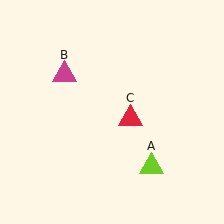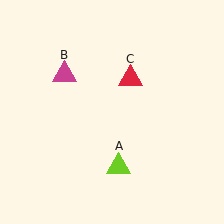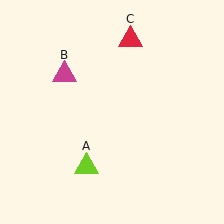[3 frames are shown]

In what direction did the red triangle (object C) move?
The red triangle (object C) moved up.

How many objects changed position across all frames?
2 objects changed position: lime triangle (object A), red triangle (object C).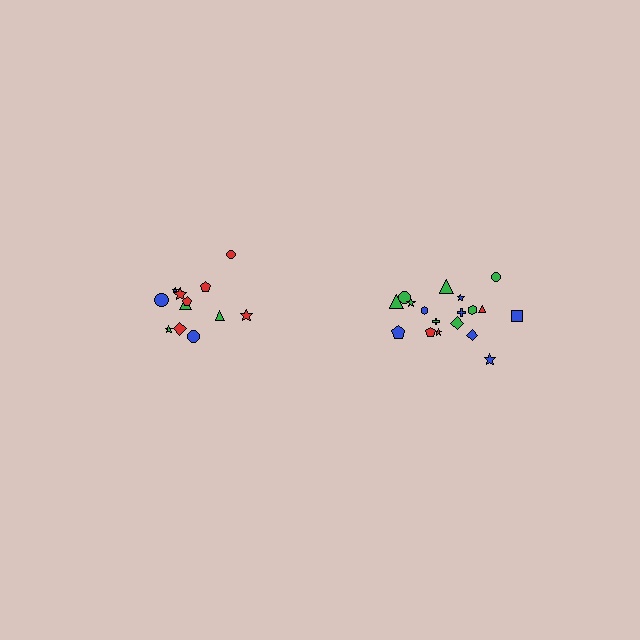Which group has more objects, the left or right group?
The right group.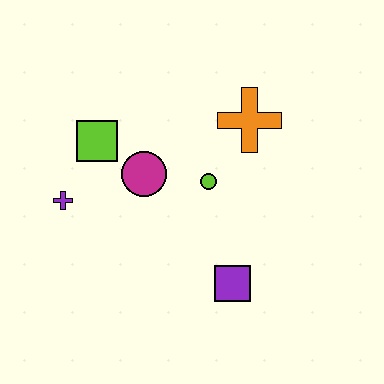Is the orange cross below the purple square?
No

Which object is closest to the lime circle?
The magenta circle is closest to the lime circle.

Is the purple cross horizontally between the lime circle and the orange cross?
No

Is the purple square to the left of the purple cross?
No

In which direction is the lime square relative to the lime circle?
The lime square is to the left of the lime circle.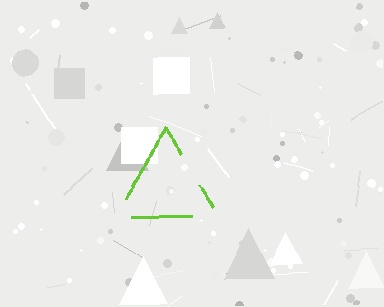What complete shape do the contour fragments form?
The contour fragments form a triangle.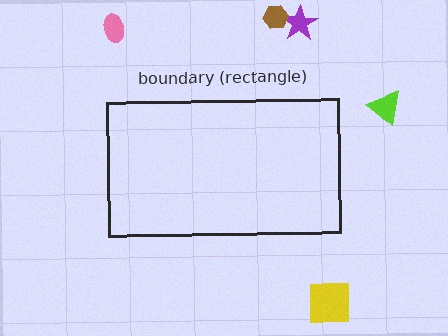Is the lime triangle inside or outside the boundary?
Outside.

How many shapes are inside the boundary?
0 inside, 5 outside.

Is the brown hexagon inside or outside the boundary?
Outside.